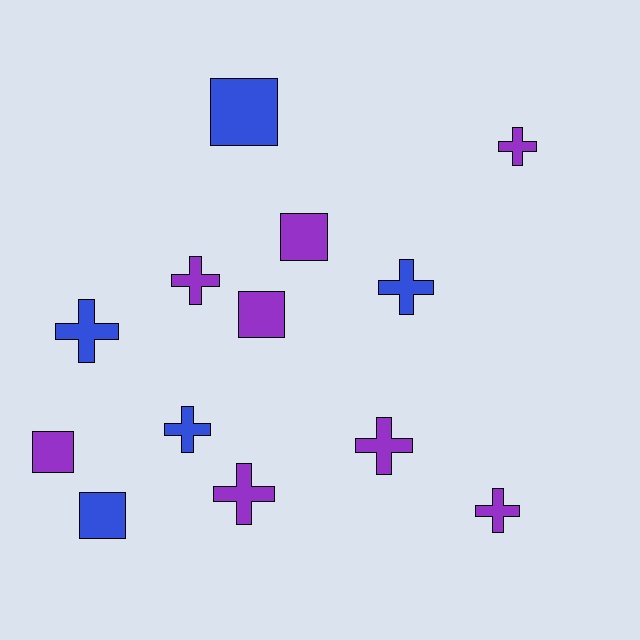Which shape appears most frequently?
Cross, with 8 objects.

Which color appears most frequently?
Purple, with 8 objects.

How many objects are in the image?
There are 13 objects.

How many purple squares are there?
There are 3 purple squares.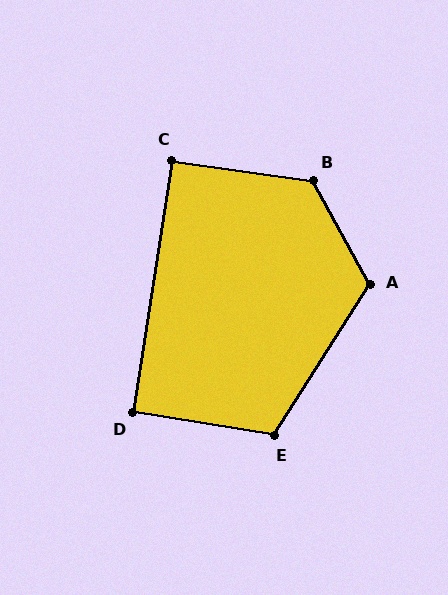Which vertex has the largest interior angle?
B, at approximately 127 degrees.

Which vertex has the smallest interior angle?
D, at approximately 90 degrees.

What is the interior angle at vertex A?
Approximately 119 degrees (obtuse).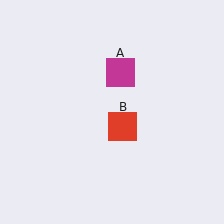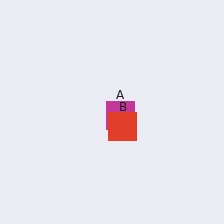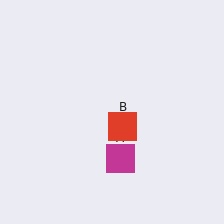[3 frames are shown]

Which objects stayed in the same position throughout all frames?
Red square (object B) remained stationary.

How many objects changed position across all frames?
1 object changed position: magenta square (object A).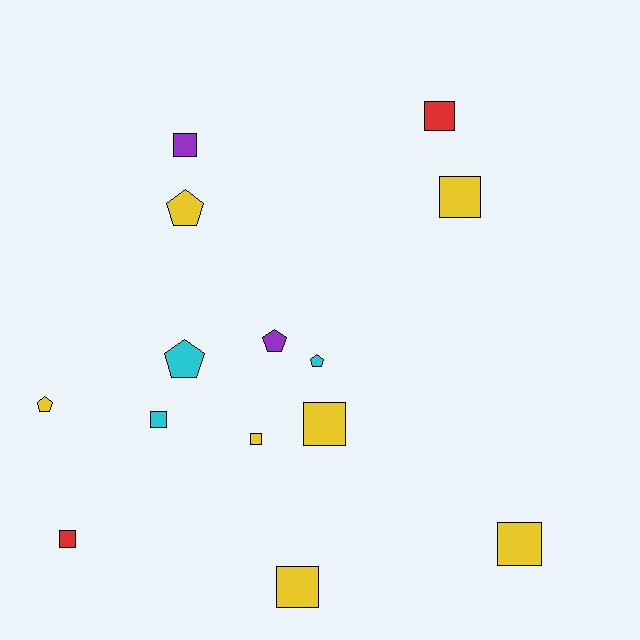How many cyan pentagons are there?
There are 2 cyan pentagons.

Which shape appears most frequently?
Square, with 9 objects.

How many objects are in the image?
There are 14 objects.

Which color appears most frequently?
Yellow, with 7 objects.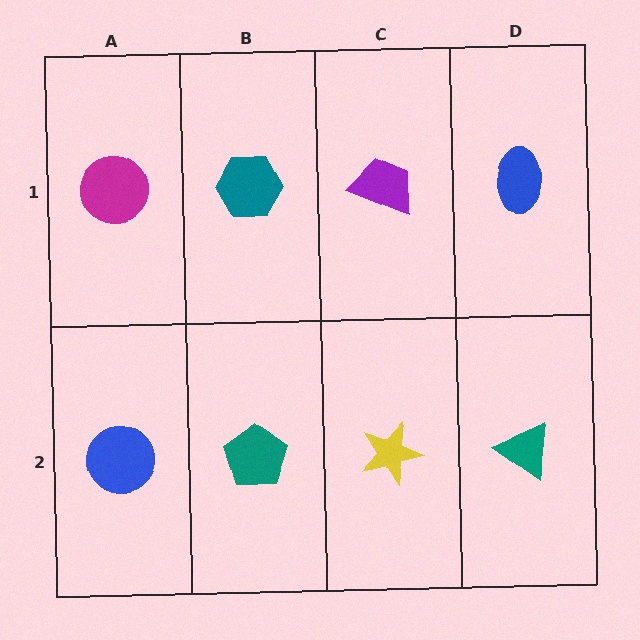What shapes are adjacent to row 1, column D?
A teal triangle (row 2, column D), a purple trapezoid (row 1, column C).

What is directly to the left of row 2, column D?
A yellow star.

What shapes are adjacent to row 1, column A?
A blue circle (row 2, column A), a teal hexagon (row 1, column B).